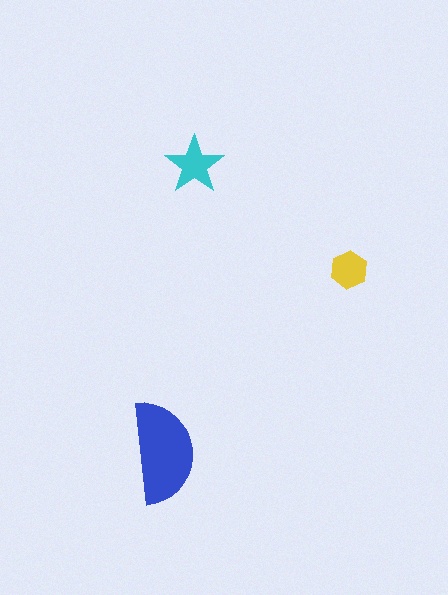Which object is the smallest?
The yellow hexagon.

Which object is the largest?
The blue semicircle.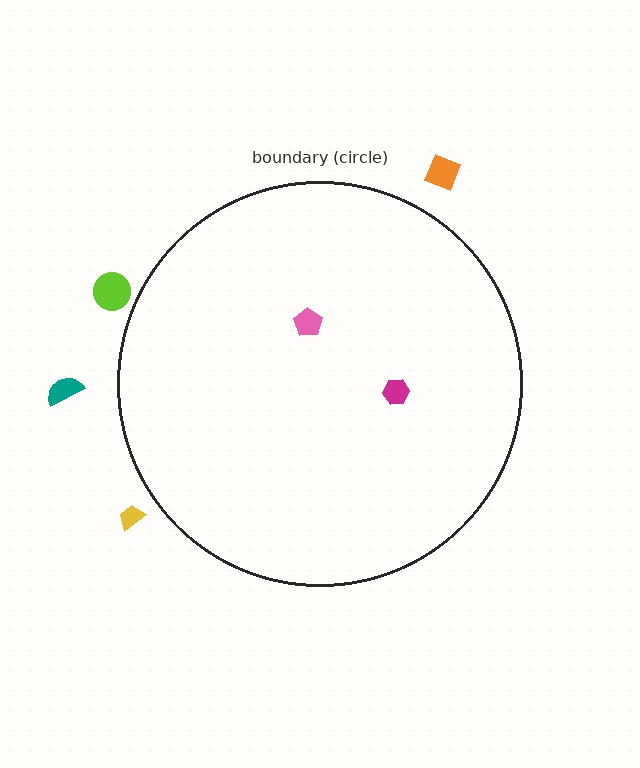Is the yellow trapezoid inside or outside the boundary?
Outside.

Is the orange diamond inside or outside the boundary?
Outside.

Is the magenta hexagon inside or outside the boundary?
Inside.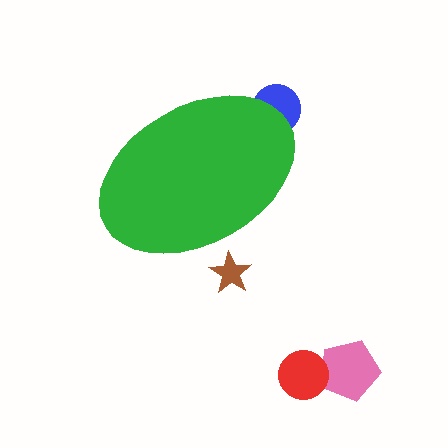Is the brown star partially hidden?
Yes, the brown star is partially hidden behind the green ellipse.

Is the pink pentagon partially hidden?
No, the pink pentagon is fully visible.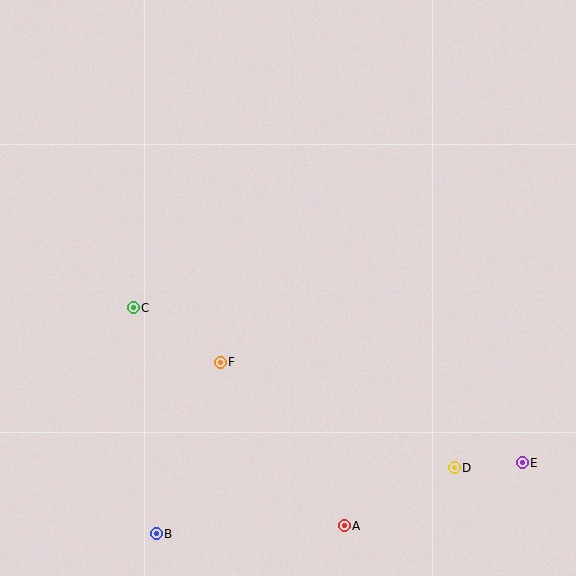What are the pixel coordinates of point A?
Point A is at (344, 526).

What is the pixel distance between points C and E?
The distance between C and E is 419 pixels.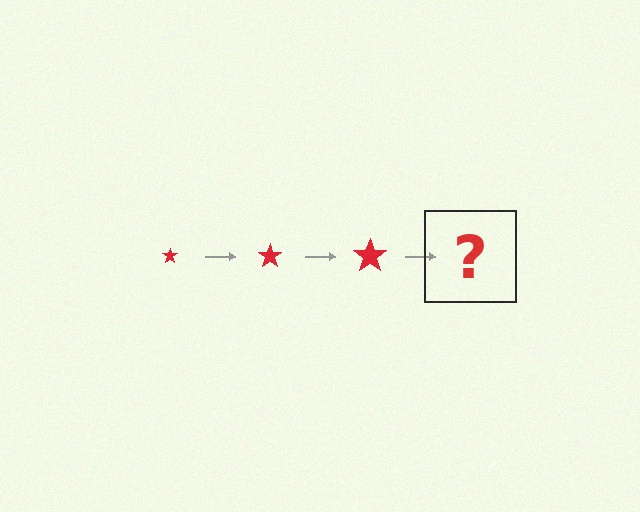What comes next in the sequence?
The next element should be a red star, larger than the previous one.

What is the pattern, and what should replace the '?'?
The pattern is that the star gets progressively larger each step. The '?' should be a red star, larger than the previous one.